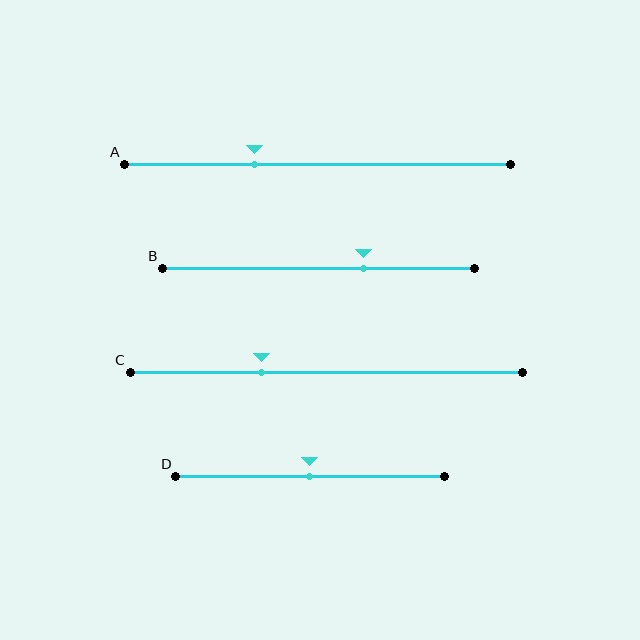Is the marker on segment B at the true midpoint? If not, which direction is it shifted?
No, the marker on segment B is shifted to the right by about 14% of the segment length.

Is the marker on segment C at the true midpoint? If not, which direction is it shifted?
No, the marker on segment C is shifted to the left by about 16% of the segment length.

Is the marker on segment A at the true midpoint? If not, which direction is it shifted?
No, the marker on segment A is shifted to the left by about 16% of the segment length.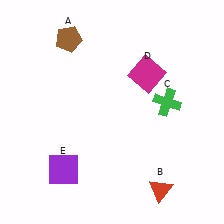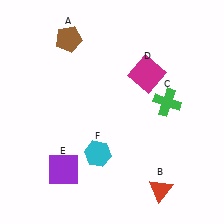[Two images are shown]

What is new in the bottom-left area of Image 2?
A cyan hexagon (F) was added in the bottom-left area of Image 2.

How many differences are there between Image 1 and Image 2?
There is 1 difference between the two images.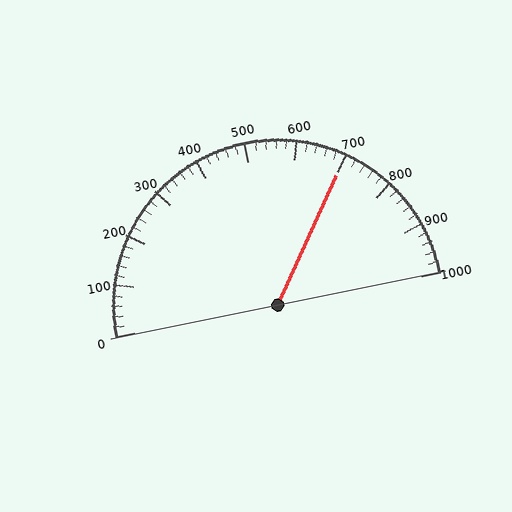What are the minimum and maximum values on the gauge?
The gauge ranges from 0 to 1000.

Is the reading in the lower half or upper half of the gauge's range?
The reading is in the upper half of the range (0 to 1000).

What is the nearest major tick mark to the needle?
The nearest major tick mark is 700.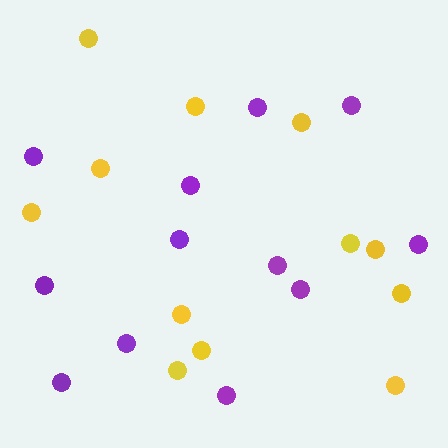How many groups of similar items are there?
There are 2 groups: one group of yellow circles (12) and one group of purple circles (12).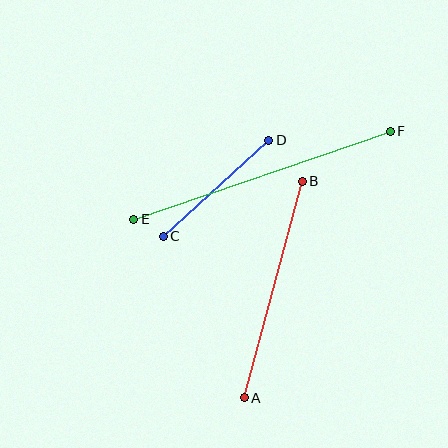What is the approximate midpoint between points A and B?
The midpoint is at approximately (273, 290) pixels.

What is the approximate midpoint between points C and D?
The midpoint is at approximately (216, 188) pixels.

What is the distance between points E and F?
The distance is approximately 271 pixels.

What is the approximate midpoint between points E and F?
The midpoint is at approximately (262, 175) pixels.